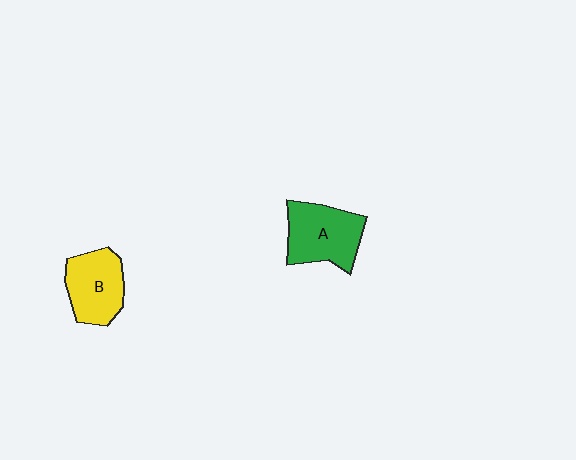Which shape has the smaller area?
Shape B (yellow).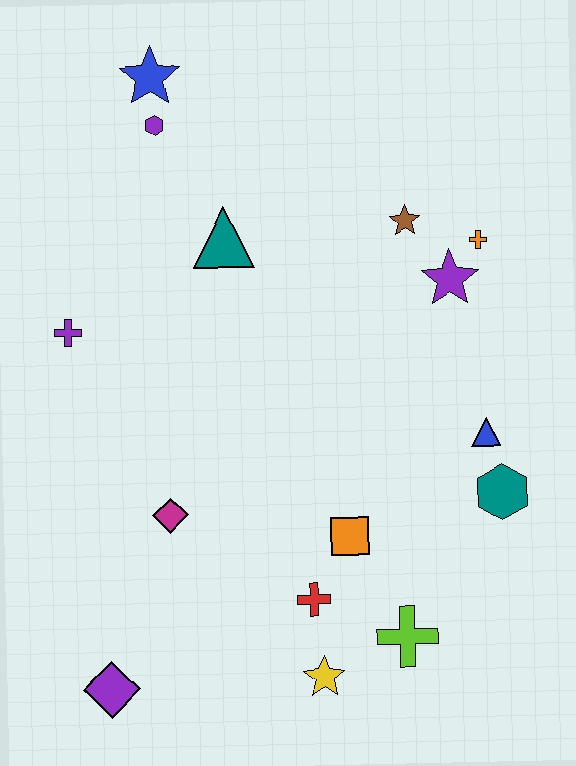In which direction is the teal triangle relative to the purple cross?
The teal triangle is to the right of the purple cross.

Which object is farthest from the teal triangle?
The purple diamond is farthest from the teal triangle.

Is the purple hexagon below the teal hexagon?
No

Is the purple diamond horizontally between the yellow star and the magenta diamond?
No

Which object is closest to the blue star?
The purple hexagon is closest to the blue star.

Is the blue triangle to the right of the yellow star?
Yes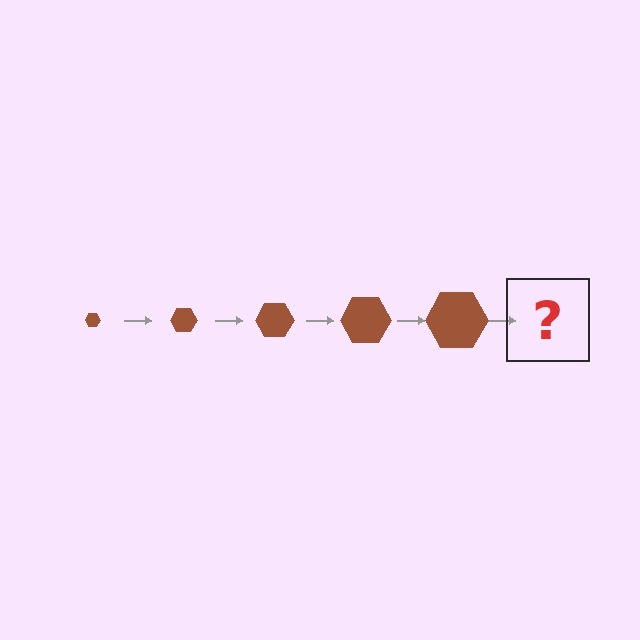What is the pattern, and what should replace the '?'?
The pattern is that the hexagon gets progressively larger each step. The '?' should be a brown hexagon, larger than the previous one.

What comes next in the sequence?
The next element should be a brown hexagon, larger than the previous one.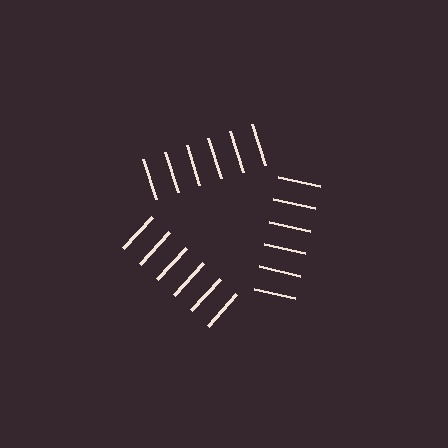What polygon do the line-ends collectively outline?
An illusory triangle — the line segments terminate on its edges but no continuous stroke is drawn.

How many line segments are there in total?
18 — 6 along each of the 3 edges.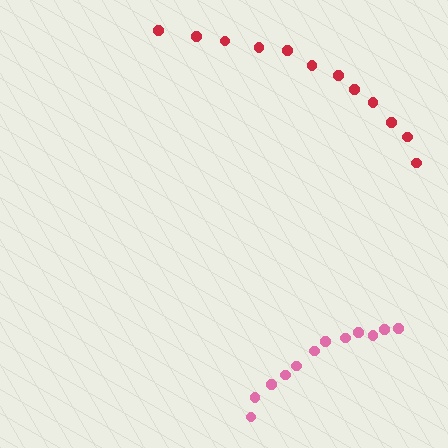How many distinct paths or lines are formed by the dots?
There are 2 distinct paths.